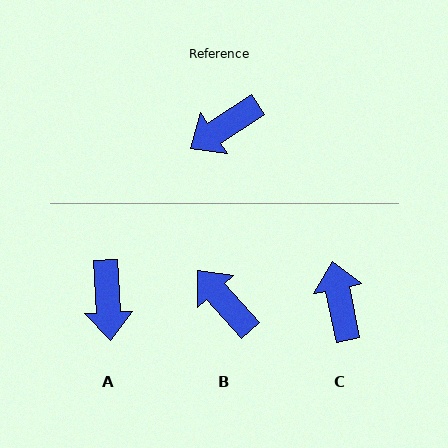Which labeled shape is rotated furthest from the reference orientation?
C, about 112 degrees away.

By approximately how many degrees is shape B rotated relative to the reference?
Approximately 81 degrees clockwise.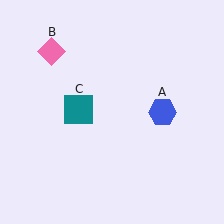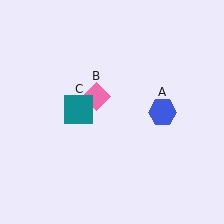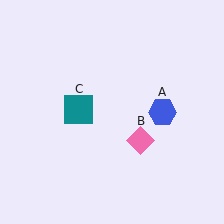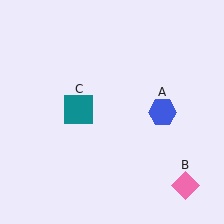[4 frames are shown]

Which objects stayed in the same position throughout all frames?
Blue hexagon (object A) and teal square (object C) remained stationary.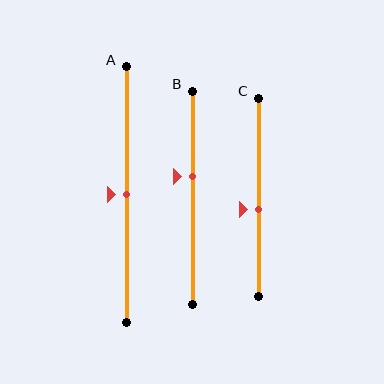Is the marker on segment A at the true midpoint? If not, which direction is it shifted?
Yes, the marker on segment A is at the true midpoint.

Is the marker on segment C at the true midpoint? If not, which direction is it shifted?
No, the marker on segment C is shifted downward by about 6% of the segment length.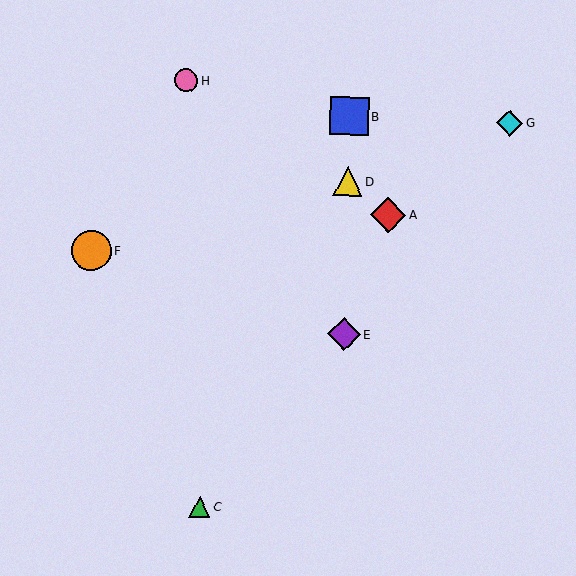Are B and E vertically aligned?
Yes, both are at x≈349.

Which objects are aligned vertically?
Objects B, D, E are aligned vertically.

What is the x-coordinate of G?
Object G is at x≈510.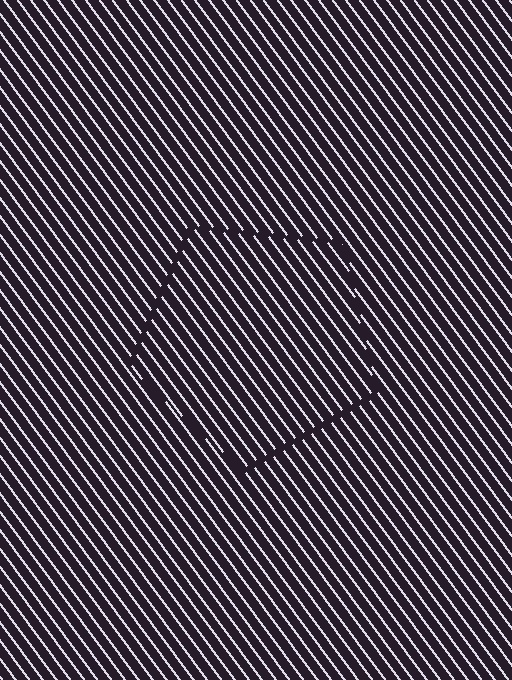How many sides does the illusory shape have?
5 sides — the line-ends trace a pentagon.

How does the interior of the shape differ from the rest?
The interior of the shape contains the same grating, shifted by half a period — the contour is defined by the phase discontinuity where line-ends from the inner and outer gratings abut.